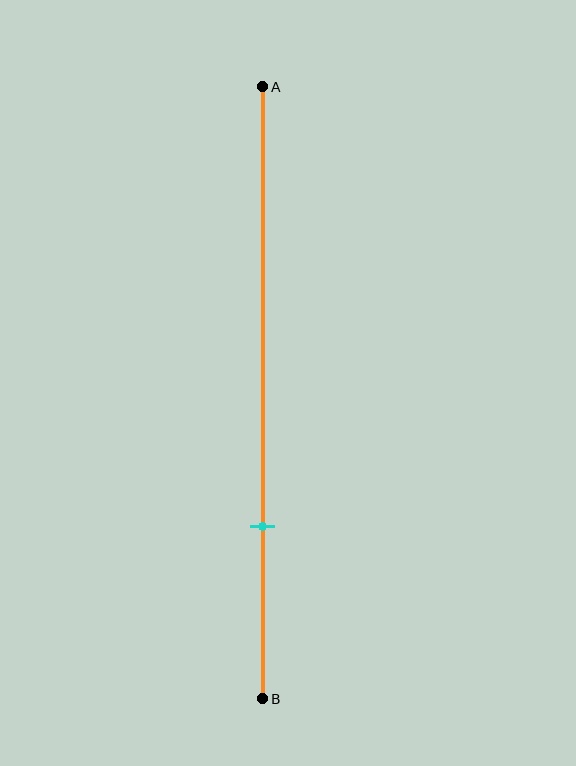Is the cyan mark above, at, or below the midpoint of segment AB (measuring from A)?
The cyan mark is below the midpoint of segment AB.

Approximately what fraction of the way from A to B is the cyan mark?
The cyan mark is approximately 70% of the way from A to B.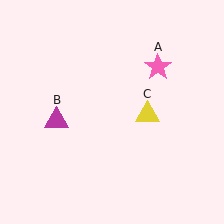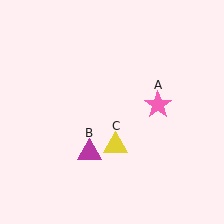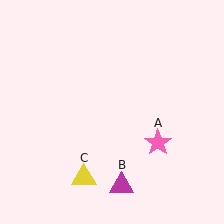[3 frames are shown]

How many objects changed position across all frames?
3 objects changed position: pink star (object A), magenta triangle (object B), yellow triangle (object C).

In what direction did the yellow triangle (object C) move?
The yellow triangle (object C) moved down and to the left.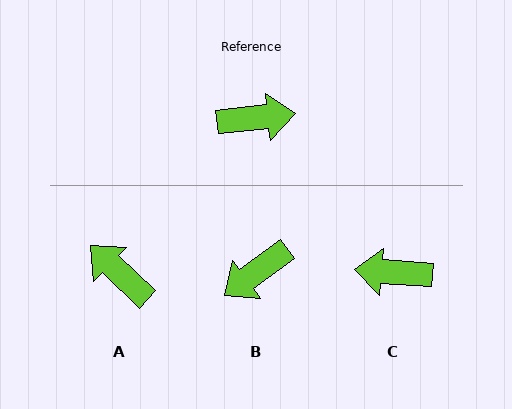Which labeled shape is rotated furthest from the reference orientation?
C, about 170 degrees away.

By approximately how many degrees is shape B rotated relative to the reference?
Approximately 150 degrees clockwise.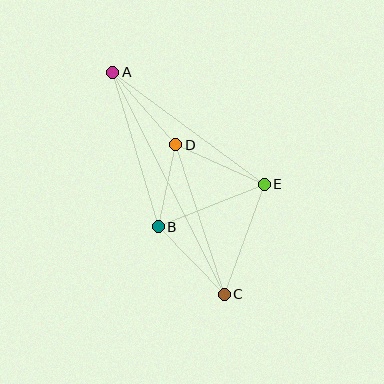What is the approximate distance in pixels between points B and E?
The distance between B and E is approximately 114 pixels.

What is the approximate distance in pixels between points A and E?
The distance between A and E is approximately 188 pixels.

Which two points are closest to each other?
Points B and D are closest to each other.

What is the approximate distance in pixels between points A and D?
The distance between A and D is approximately 96 pixels.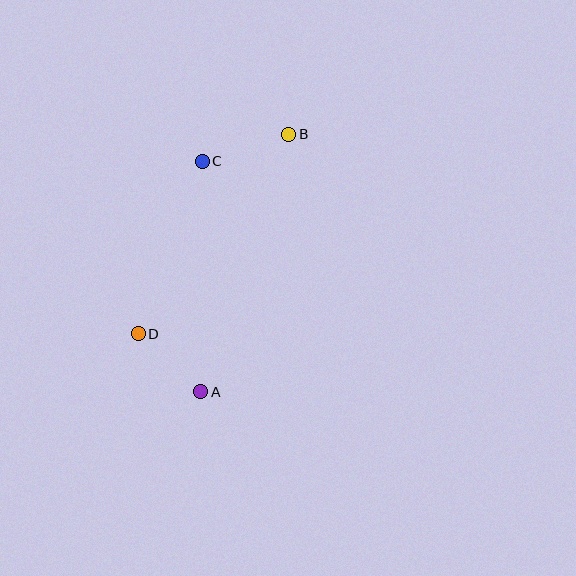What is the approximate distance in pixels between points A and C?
The distance between A and C is approximately 230 pixels.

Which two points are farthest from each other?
Points A and B are farthest from each other.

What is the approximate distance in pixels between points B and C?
The distance between B and C is approximately 91 pixels.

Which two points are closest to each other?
Points A and D are closest to each other.